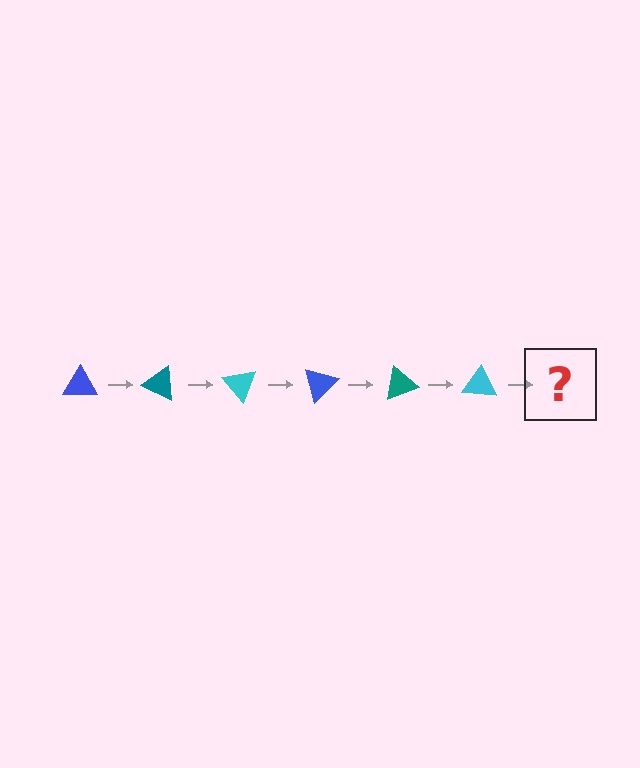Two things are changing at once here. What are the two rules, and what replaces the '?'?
The two rules are that it rotates 25 degrees each step and the color cycles through blue, teal, and cyan. The '?' should be a blue triangle, rotated 150 degrees from the start.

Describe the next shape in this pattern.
It should be a blue triangle, rotated 150 degrees from the start.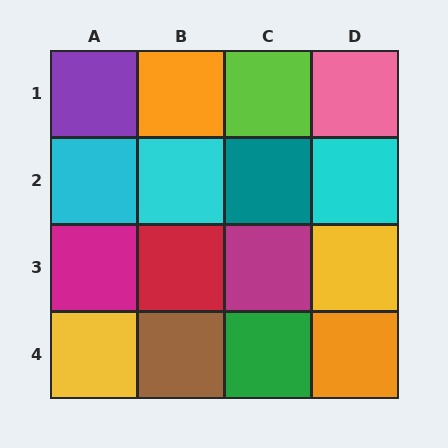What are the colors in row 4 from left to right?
Yellow, brown, green, orange.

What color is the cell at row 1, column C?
Lime.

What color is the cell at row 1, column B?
Orange.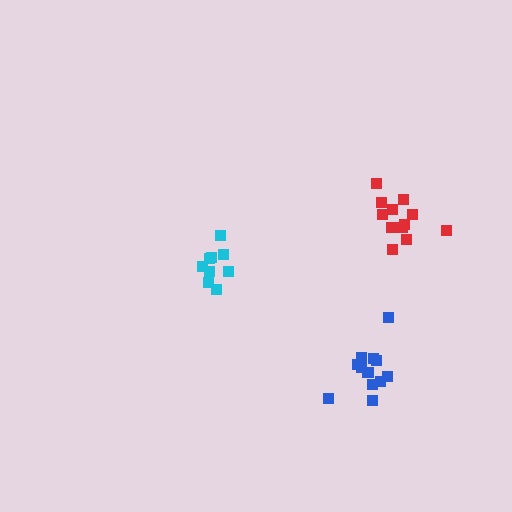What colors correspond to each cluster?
The clusters are colored: red, cyan, blue.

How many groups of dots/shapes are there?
There are 3 groups.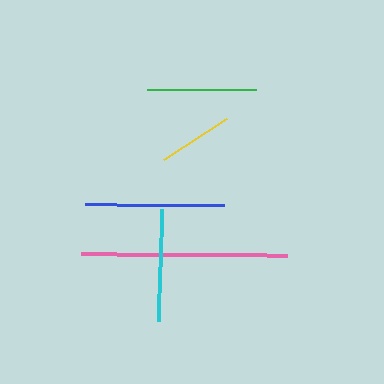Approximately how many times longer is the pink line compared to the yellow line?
The pink line is approximately 2.7 times the length of the yellow line.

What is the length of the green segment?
The green segment is approximately 109 pixels long.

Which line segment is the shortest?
The yellow line is the shortest at approximately 75 pixels.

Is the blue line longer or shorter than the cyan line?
The blue line is longer than the cyan line.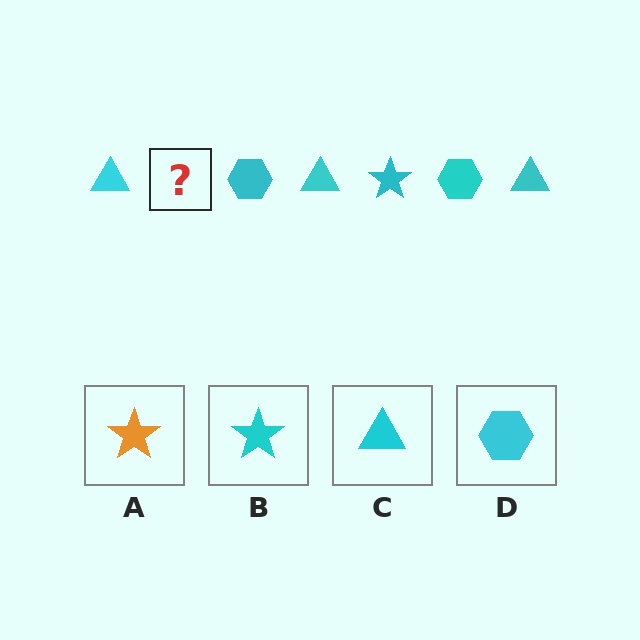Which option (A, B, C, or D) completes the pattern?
B.